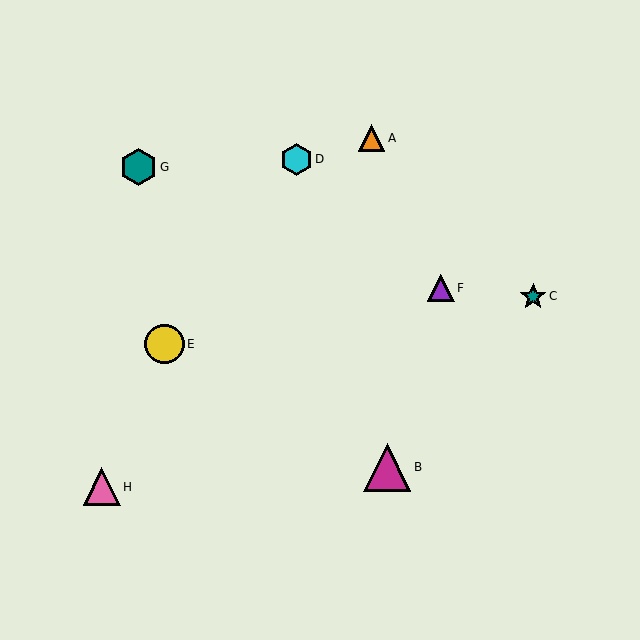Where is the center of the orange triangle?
The center of the orange triangle is at (372, 138).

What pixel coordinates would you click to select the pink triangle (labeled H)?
Click at (102, 487) to select the pink triangle H.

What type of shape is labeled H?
Shape H is a pink triangle.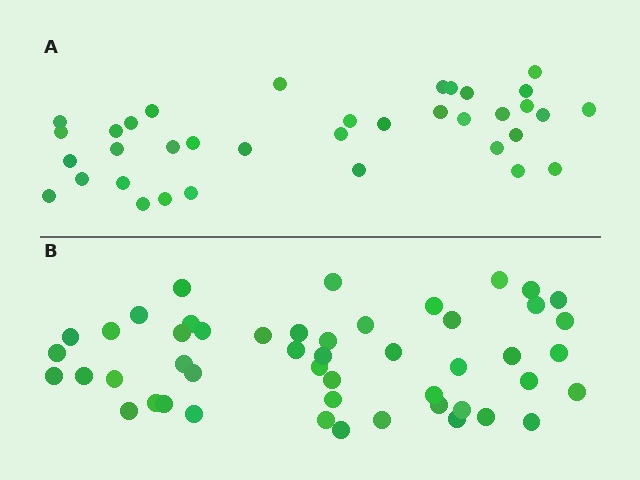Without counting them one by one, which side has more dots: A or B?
Region B (the bottom region) has more dots.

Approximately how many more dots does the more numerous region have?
Region B has approximately 15 more dots than region A.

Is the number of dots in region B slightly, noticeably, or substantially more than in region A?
Region B has noticeably more, but not dramatically so. The ratio is roughly 1.4 to 1.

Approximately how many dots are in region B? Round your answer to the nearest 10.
About 50 dots. (The exact count is 49, which rounds to 50.)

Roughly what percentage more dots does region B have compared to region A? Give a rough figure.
About 35% more.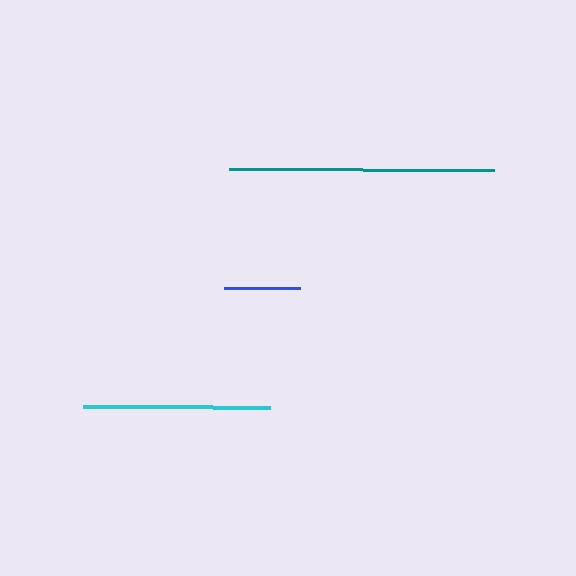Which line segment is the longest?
The teal line is the longest at approximately 265 pixels.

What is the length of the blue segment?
The blue segment is approximately 77 pixels long.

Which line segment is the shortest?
The blue line is the shortest at approximately 77 pixels.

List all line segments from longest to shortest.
From longest to shortest: teal, cyan, blue.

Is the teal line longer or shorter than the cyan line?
The teal line is longer than the cyan line.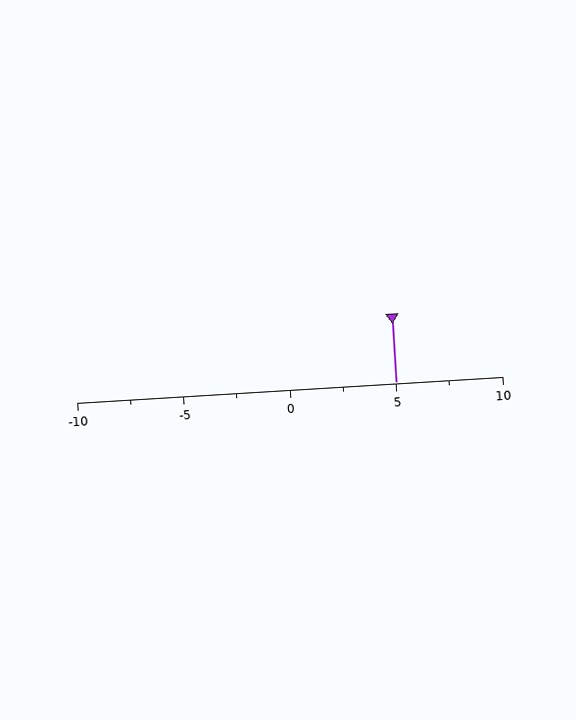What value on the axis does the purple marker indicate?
The marker indicates approximately 5.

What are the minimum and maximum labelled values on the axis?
The axis runs from -10 to 10.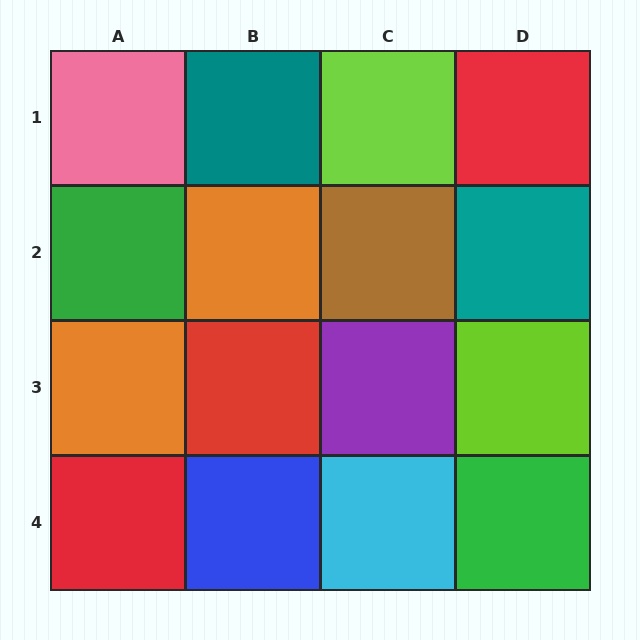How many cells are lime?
2 cells are lime.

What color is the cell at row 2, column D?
Teal.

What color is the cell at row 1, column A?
Pink.